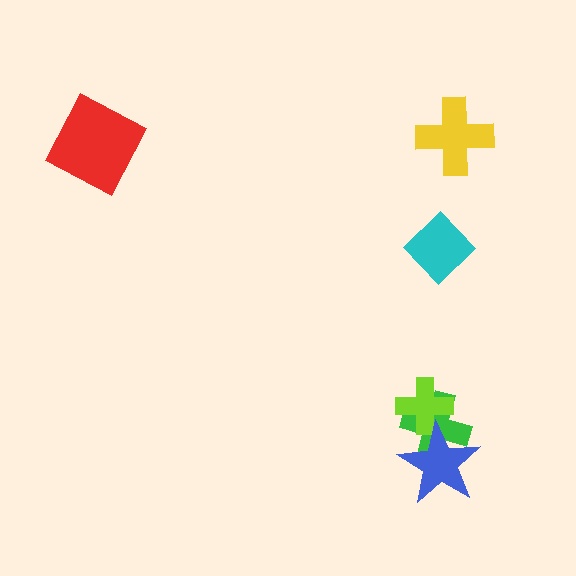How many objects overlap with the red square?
0 objects overlap with the red square.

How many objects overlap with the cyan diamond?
0 objects overlap with the cyan diamond.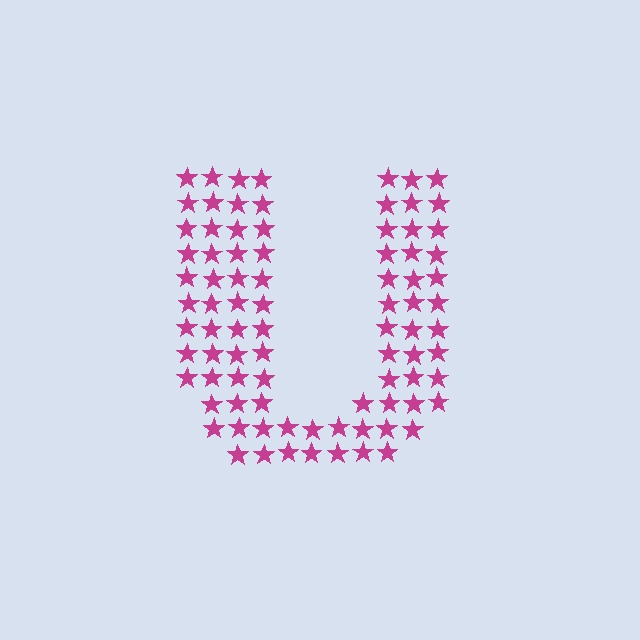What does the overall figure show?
The overall figure shows the letter U.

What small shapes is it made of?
It is made of small stars.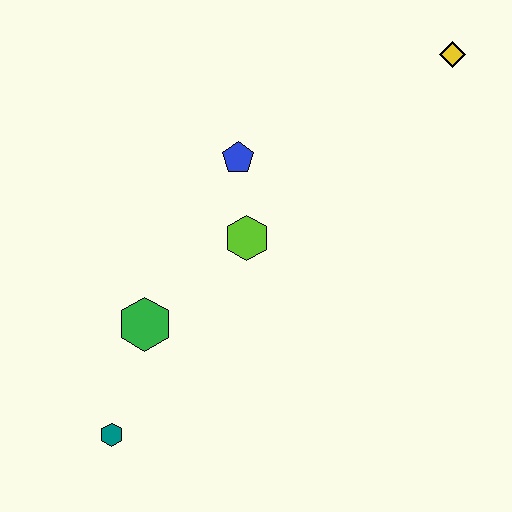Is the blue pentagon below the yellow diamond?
Yes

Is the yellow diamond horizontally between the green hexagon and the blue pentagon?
No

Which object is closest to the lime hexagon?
The blue pentagon is closest to the lime hexagon.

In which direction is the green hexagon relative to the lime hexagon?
The green hexagon is to the left of the lime hexagon.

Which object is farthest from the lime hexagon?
The yellow diamond is farthest from the lime hexagon.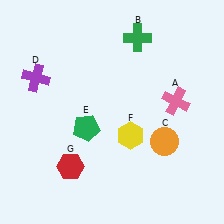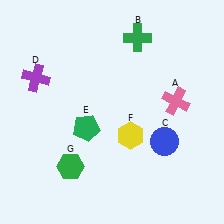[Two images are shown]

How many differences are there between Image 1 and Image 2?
There are 2 differences between the two images.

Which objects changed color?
C changed from orange to blue. G changed from red to green.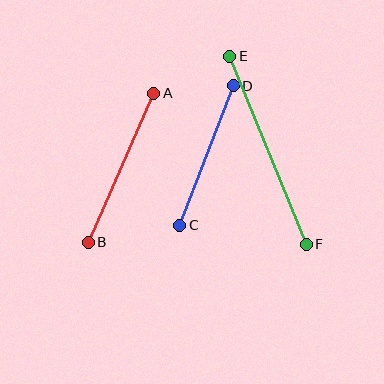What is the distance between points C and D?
The distance is approximately 149 pixels.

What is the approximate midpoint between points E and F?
The midpoint is at approximately (268, 150) pixels.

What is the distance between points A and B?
The distance is approximately 163 pixels.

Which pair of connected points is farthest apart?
Points E and F are farthest apart.